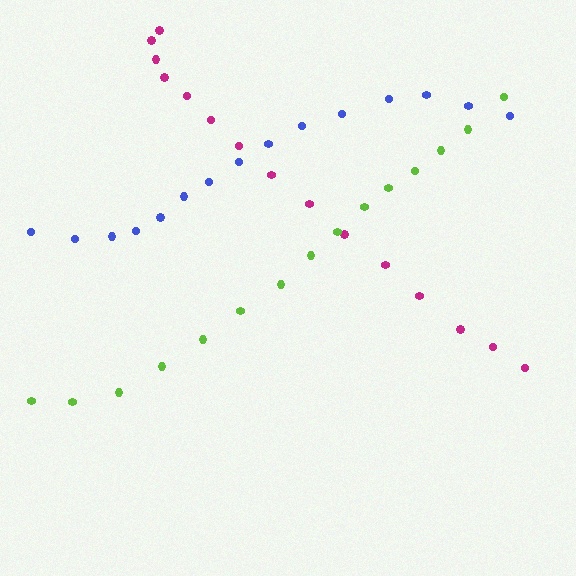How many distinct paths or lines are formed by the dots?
There are 3 distinct paths.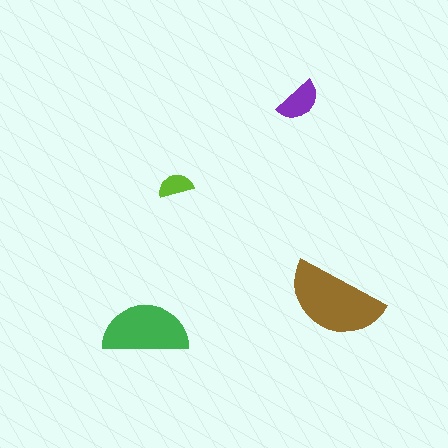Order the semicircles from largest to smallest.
the brown one, the green one, the purple one, the lime one.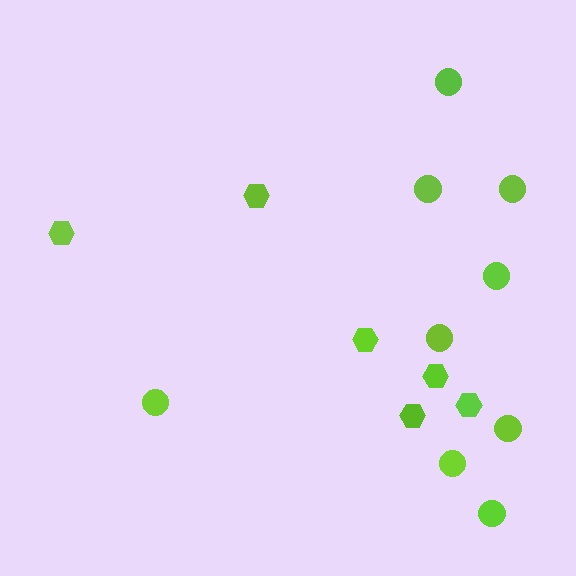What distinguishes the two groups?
There are 2 groups: one group of circles (9) and one group of hexagons (6).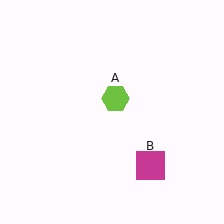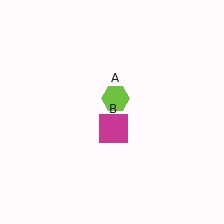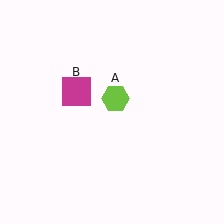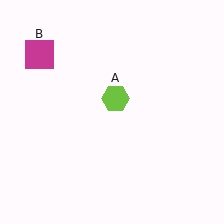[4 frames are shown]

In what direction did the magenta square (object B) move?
The magenta square (object B) moved up and to the left.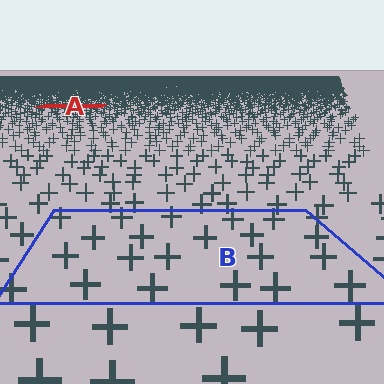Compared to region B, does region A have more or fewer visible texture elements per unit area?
Region A has more texture elements per unit area — they are packed more densely because it is farther away.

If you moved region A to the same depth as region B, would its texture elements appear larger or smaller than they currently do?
They would appear larger. At a closer depth, the same texture elements are projected at a bigger on-screen size.